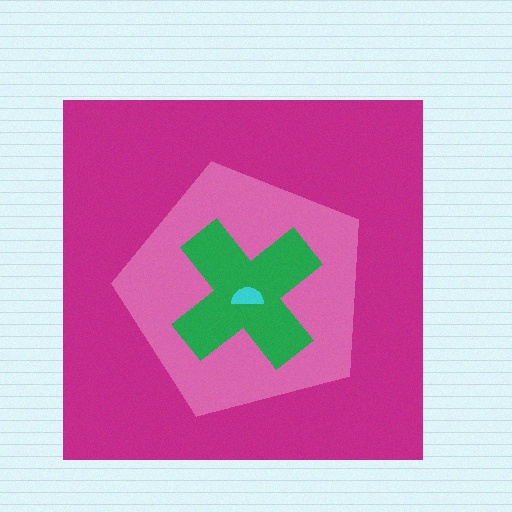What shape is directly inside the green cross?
The cyan semicircle.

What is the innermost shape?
The cyan semicircle.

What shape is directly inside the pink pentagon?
The green cross.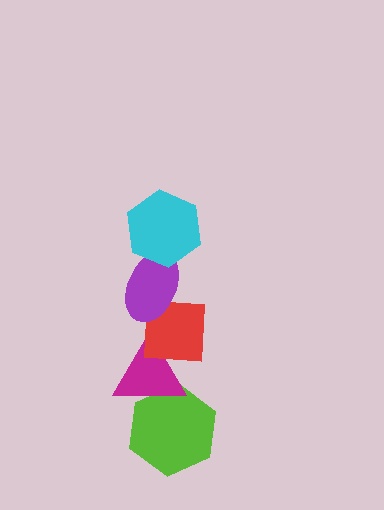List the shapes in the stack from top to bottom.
From top to bottom: the cyan hexagon, the purple ellipse, the red square, the magenta triangle, the lime hexagon.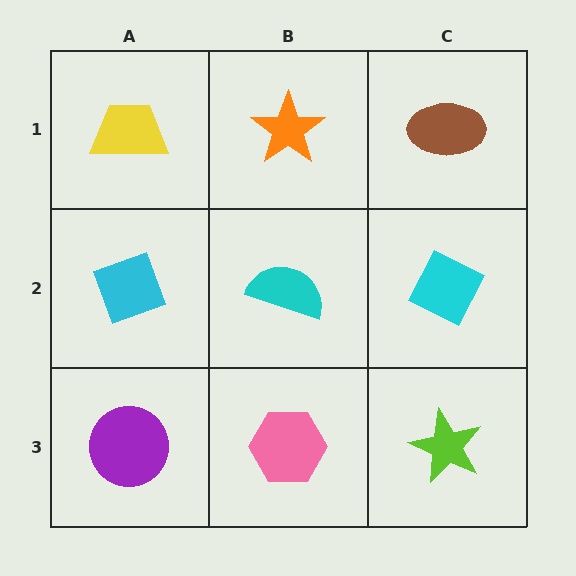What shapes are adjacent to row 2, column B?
An orange star (row 1, column B), a pink hexagon (row 3, column B), a cyan diamond (row 2, column A), a cyan diamond (row 2, column C).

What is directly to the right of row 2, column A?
A cyan semicircle.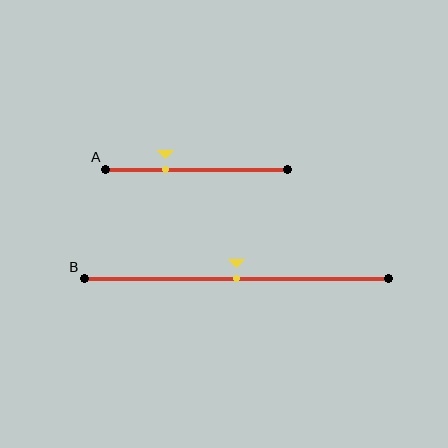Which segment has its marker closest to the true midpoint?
Segment B has its marker closest to the true midpoint.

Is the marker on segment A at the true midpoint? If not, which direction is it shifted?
No, the marker on segment A is shifted to the left by about 17% of the segment length.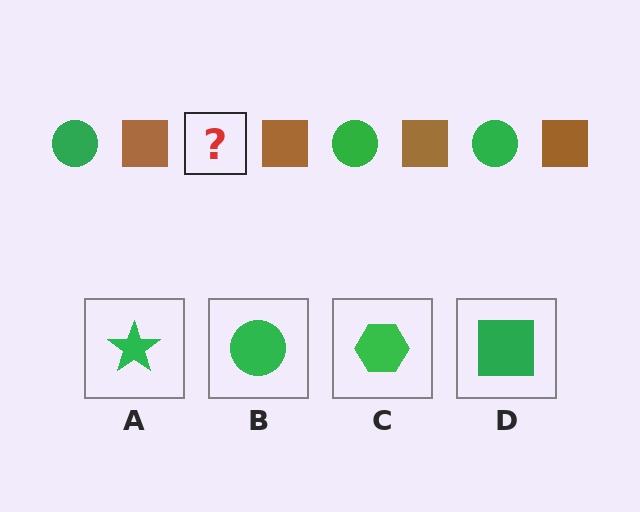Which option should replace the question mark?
Option B.